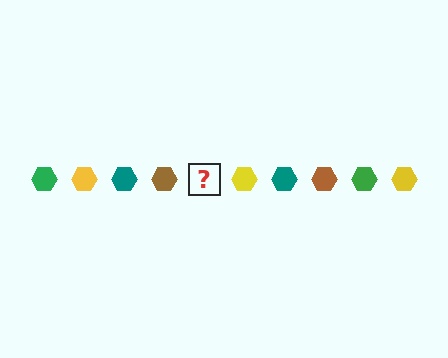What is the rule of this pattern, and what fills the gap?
The rule is that the pattern cycles through green, yellow, teal, brown hexagons. The gap should be filled with a green hexagon.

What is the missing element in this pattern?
The missing element is a green hexagon.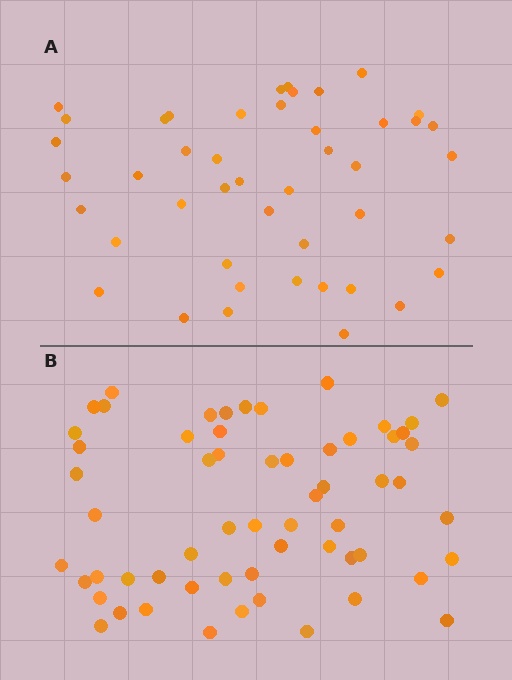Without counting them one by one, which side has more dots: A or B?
Region B (the bottom region) has more dots.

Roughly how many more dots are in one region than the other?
Region B has approximately 15 more dots than region A.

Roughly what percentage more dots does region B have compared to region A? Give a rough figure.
About 35% more.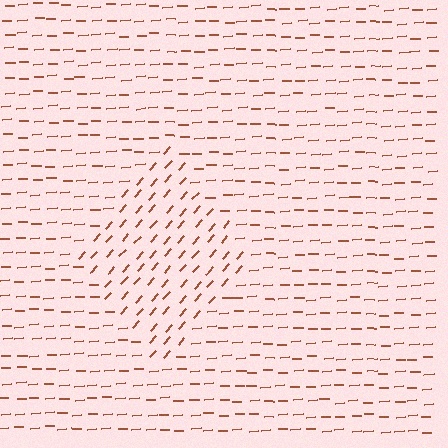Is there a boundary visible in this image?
Yes, there is a texture boundary formed by a change in line orientation.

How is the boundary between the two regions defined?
The boundary is defined purely by a change in line orientation (approximately 45 degrees difference). All lines are the same color and thickness.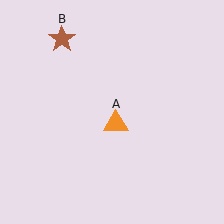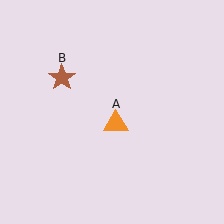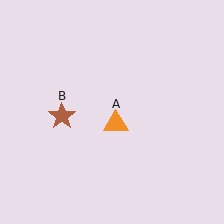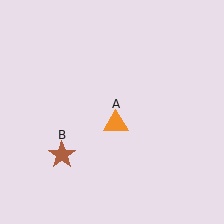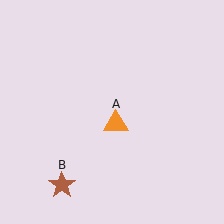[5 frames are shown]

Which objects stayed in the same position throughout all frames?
Orange triangle (object A) remained stationary.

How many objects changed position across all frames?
1 object changed position: brown star (object B).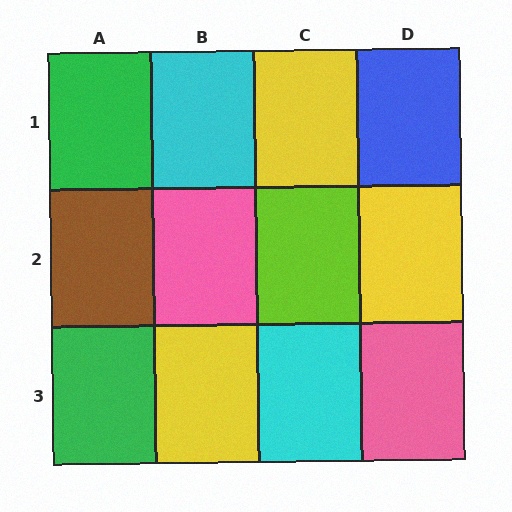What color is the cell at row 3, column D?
Pink.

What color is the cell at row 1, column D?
Blue.